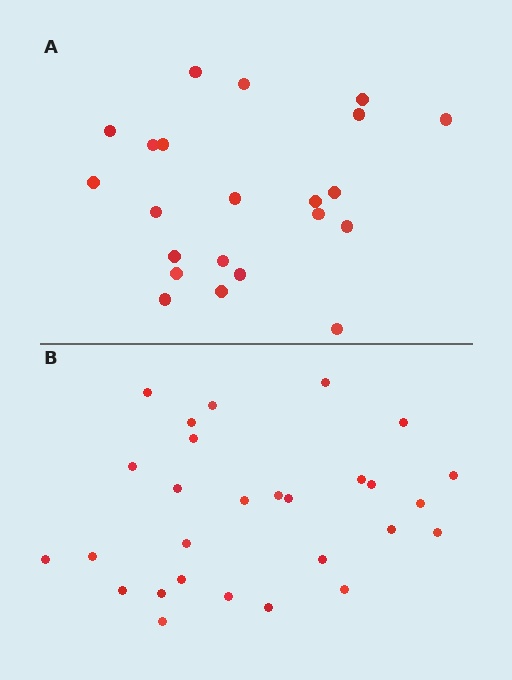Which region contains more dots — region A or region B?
Region B (the bottom region) has more dots.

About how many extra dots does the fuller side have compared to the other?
Region B has about 6 more dots than region A.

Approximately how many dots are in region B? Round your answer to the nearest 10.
About 30 dots. (The exact count is 28, which rounds to 30.)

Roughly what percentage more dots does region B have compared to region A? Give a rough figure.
About 25% more.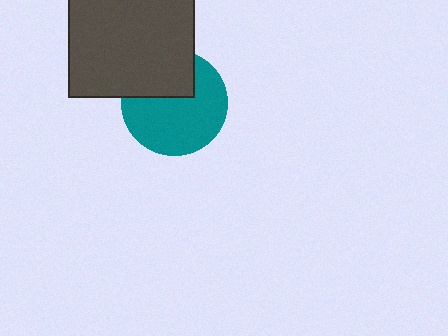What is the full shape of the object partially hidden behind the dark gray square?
The partially hidden object is a teal circle.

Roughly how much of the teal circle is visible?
Most of it is visible (roughly 67%).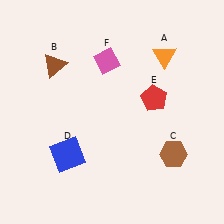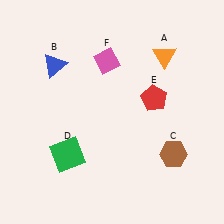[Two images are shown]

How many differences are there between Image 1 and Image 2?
There are 2 differences between the two images.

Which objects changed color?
B changed from brown to blue. D changed from blue to green.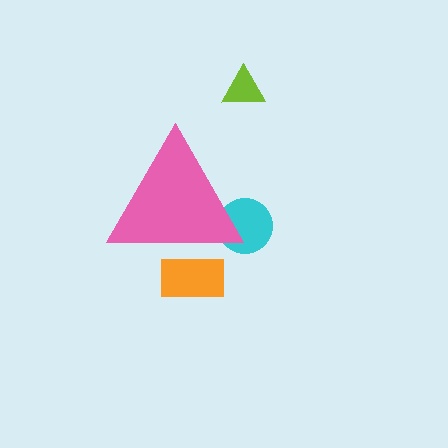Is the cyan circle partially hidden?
Yes, the cyan circle is partially hidden behind the pink triangle.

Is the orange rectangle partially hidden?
Yes, the orange rectangle is partially hidden behind the pink triangle.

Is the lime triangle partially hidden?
No, the lime triangle is fully visible.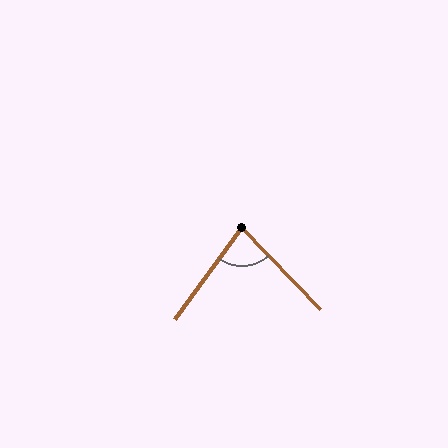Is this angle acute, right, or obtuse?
It is acute.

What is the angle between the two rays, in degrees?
Approximately 79 degrees.